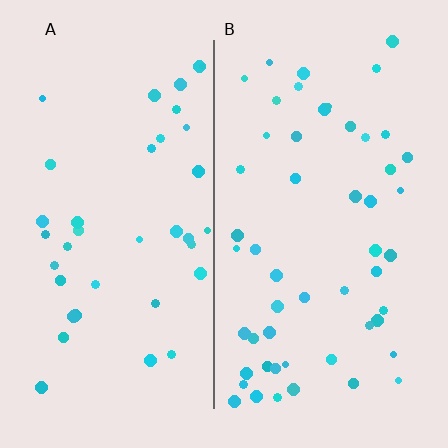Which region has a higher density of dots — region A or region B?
B (the right).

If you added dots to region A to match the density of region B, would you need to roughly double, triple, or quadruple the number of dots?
Approximately double.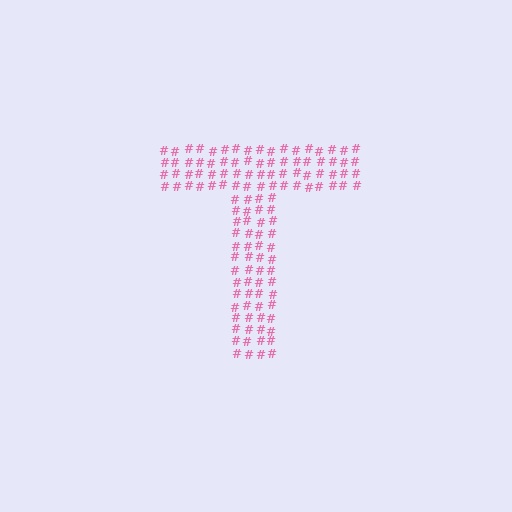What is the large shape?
The large shape is the letter T.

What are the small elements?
The small elements are hash symbols.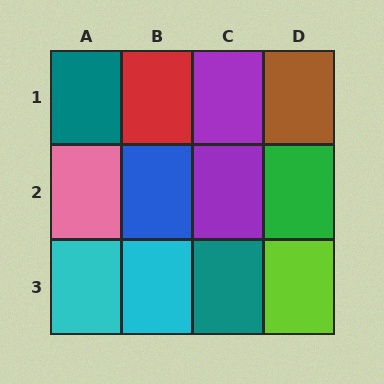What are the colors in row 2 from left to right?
Pink, blue, purple, green.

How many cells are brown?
1 cell is brown.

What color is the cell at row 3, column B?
Cyan.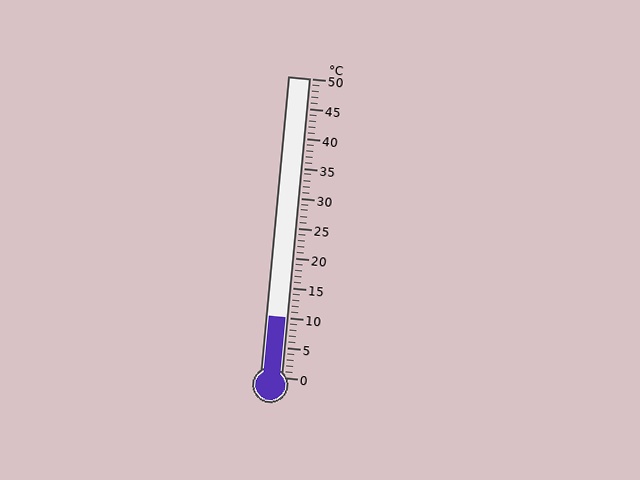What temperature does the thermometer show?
The thermometer shows approximately 10°C.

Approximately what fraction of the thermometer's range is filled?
The thermometer is filled to approximately 20% of its range.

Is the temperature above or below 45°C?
The temperature is below 45°C.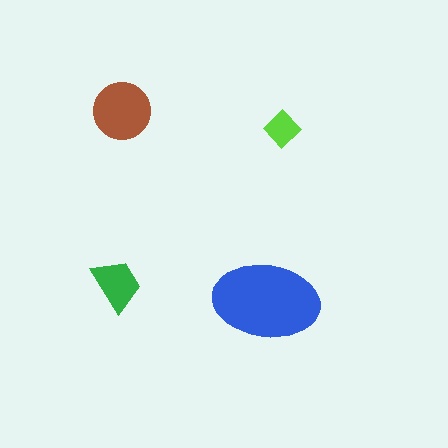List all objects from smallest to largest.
The lime diamond, the green trapezoid, the brown circle, the blue ellipse.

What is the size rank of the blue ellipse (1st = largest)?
1st.